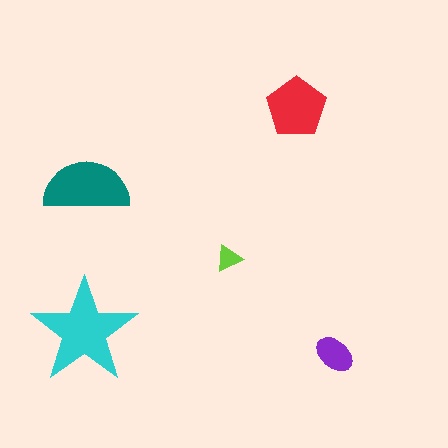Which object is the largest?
The cyan star.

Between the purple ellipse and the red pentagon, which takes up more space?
The red pentagon.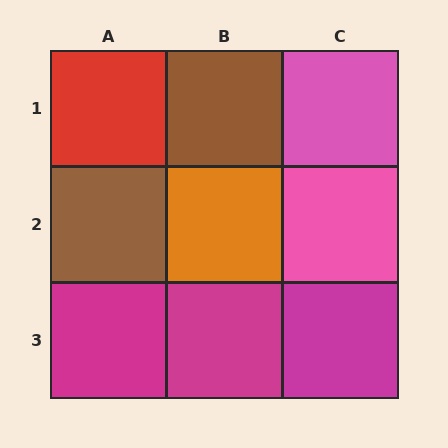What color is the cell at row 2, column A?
Brown.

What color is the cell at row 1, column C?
Pink.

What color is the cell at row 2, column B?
Orange.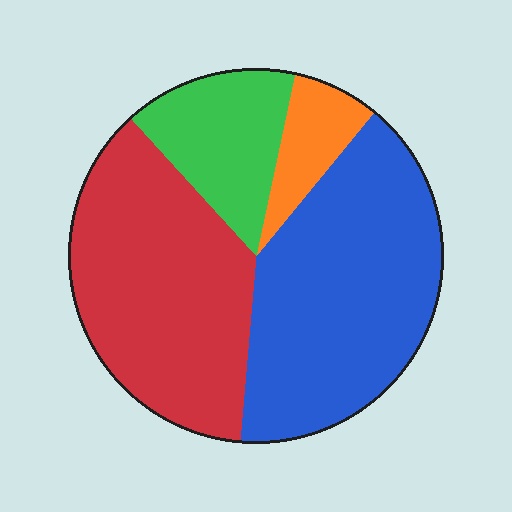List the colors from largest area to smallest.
From largest to smallest: blue, red, green, orange.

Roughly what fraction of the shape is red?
Red covers 37% of the shape.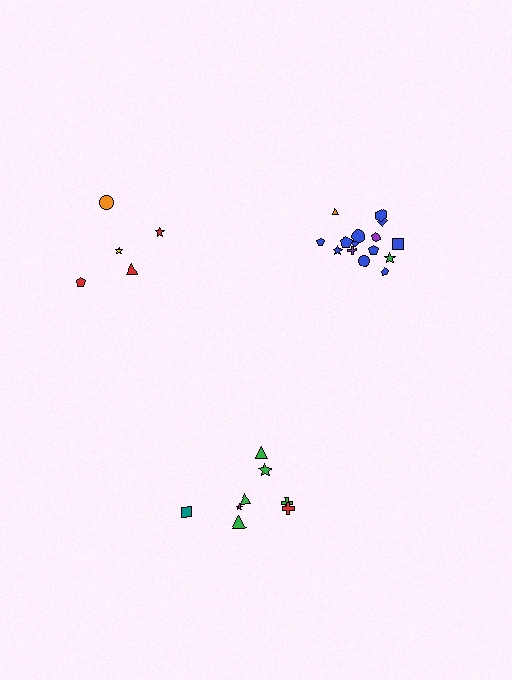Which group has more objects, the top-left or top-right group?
The top-right group.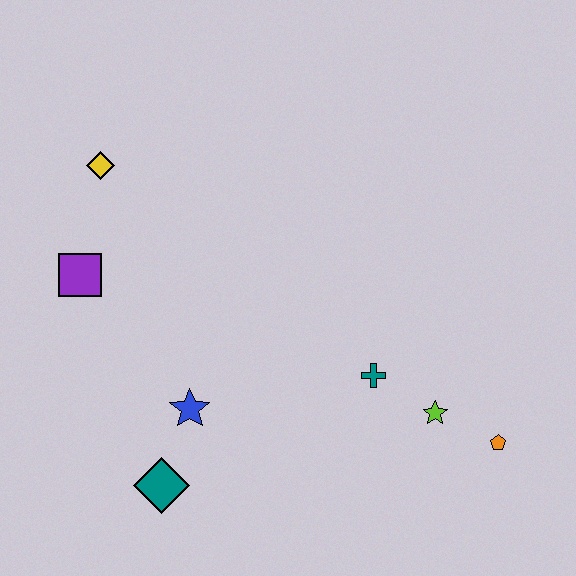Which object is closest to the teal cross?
The lime star is closest to the teal cross.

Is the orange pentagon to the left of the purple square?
No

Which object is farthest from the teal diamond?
The orange pentagon is farthest from the teal diamond.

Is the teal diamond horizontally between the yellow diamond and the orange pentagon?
Yes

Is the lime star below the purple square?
Yes